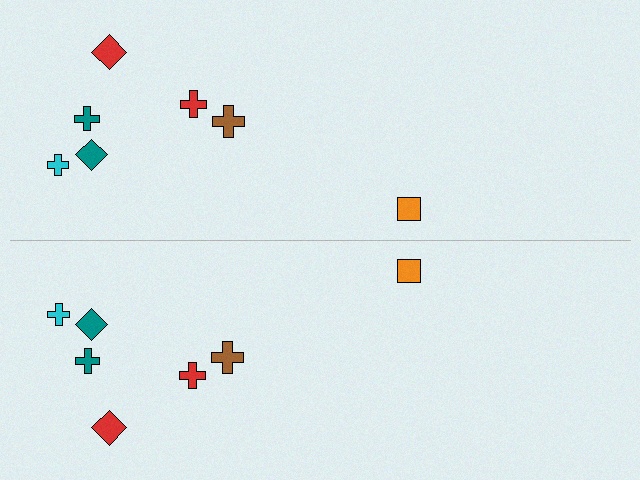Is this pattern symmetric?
Yes, this pattern has bilateral (reflection) symmetry.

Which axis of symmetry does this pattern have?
The pattern has a horizontal axis of symmetry running through the center of the image.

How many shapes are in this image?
There are 14 shapes in this image.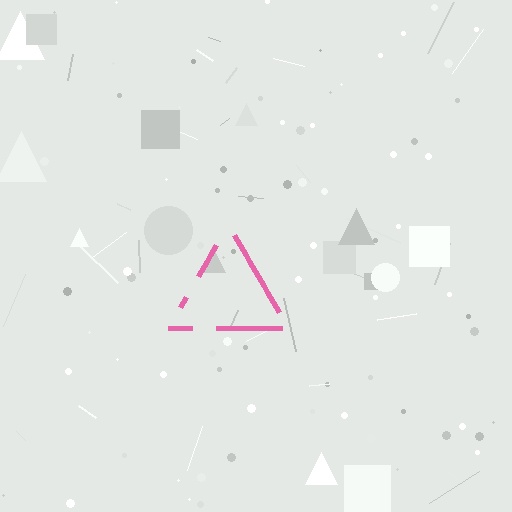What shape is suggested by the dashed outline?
The dashed outline suggests a triangle.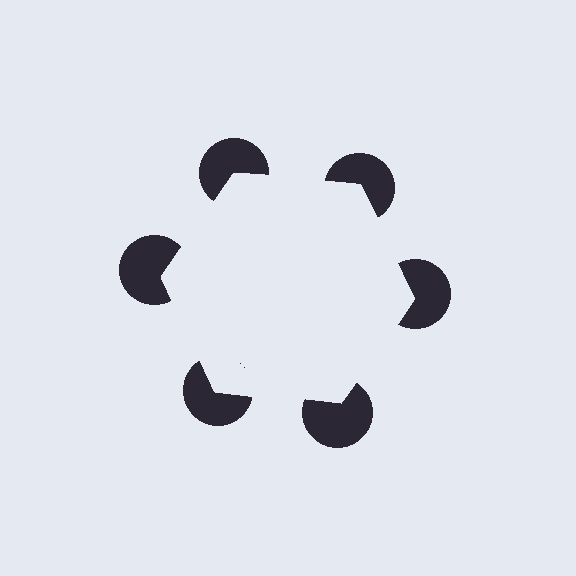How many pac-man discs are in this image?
There are 6 — one at each vertex of the illusory hexagon.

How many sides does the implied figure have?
6 sides.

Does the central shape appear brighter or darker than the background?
It typically appears slightly brighter than the background, even though no actual brightness change is drawn.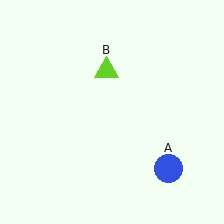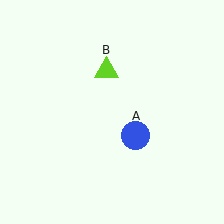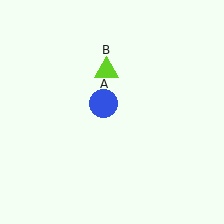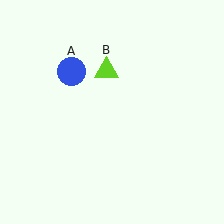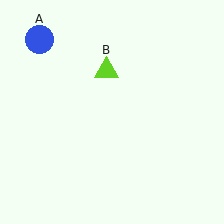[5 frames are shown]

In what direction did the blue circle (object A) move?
The blue circle (object A) moved up and to the left.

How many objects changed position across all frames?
1 object changed position: blue circle (object A).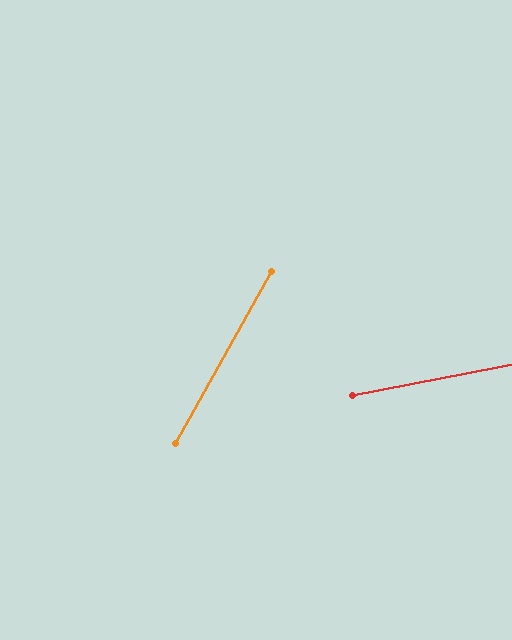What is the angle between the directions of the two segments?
Approximately 50 degrees.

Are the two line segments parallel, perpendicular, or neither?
Neither parallel nor perpendicular — they differ by about 50°.